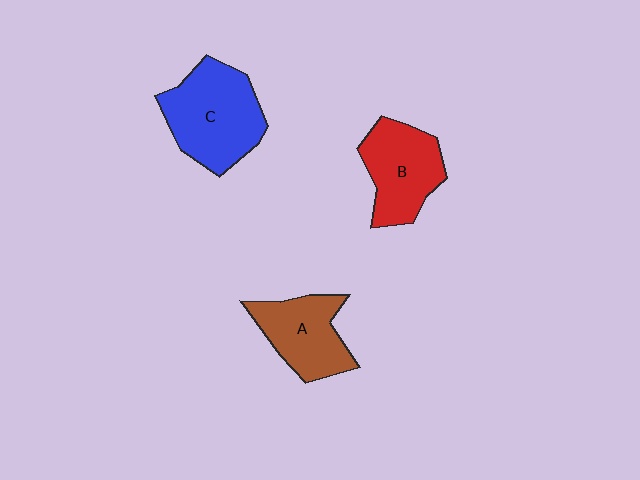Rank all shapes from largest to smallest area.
From largest to smallest: C (blue), B (red), A (brown).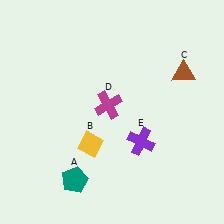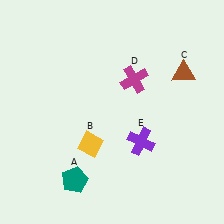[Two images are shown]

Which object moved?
The magenta cross (D) moved right.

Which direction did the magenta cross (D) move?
The magenta cross (D) moved right.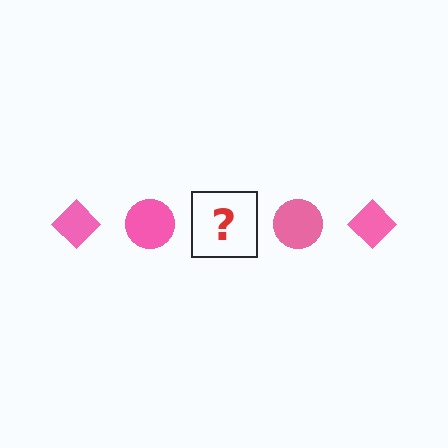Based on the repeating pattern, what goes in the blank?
The blank should be a pink diamond.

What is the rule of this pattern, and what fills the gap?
The rule is that the pattern cycles through diamond, circle shapes in pink. The gap should be filled with a pink diamond.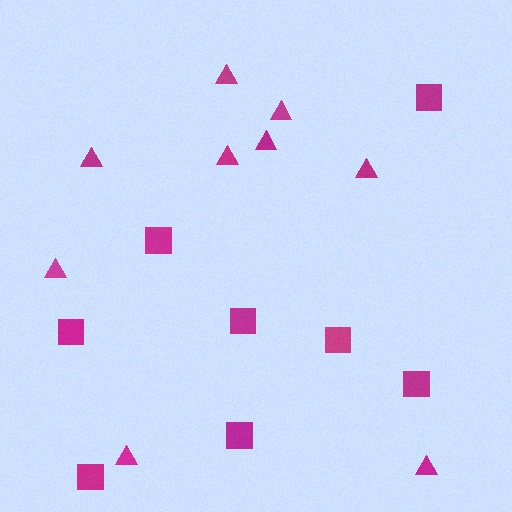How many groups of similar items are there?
There are 2 groups: one group of squares (8) and one group of triangles (9).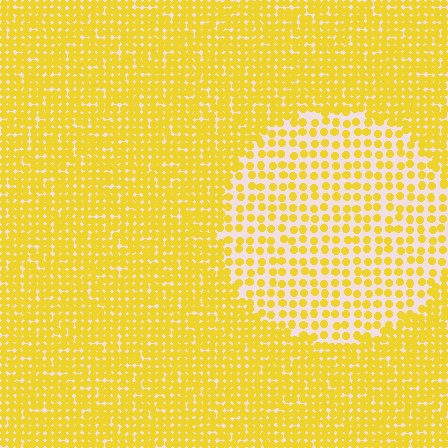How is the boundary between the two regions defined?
The boundary is defined by a change in element density (approximately 2.0x ratio). All elements are the same color, size, and shape.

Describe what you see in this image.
The image contains small yellow elements arranged at two different densities. A circle-shaped region is visible where the elements are less densely packed than the surrounding area.